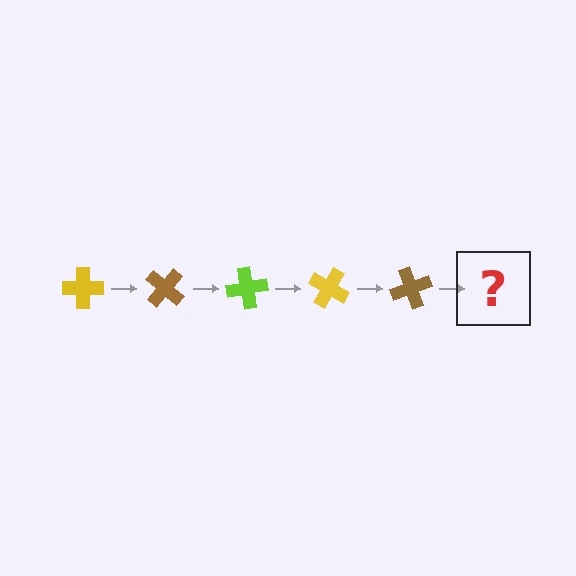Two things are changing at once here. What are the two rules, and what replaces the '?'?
The two rules are that it rotates 40 degrees each step and the color cycles through yellow, brown, and lime. The '?' should be a lime cross, rotated 200 degrees from the start.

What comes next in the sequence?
The next element should be a lime cross, rotated 200 degrees from the start.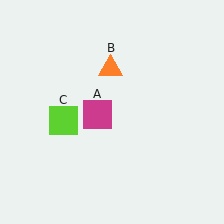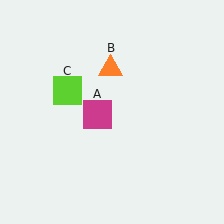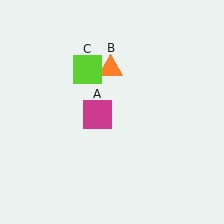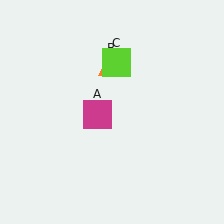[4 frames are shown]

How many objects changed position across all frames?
1 object changed position: lime square (object C).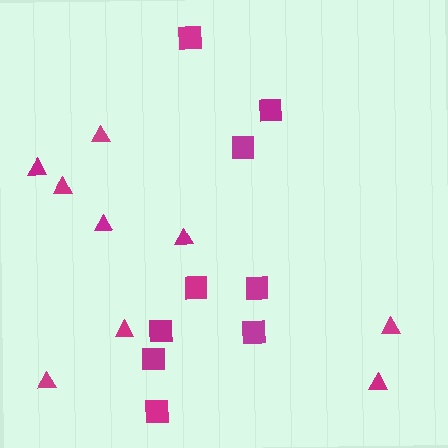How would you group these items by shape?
There are 2 groups: one group of squares (9) and one group of triangles (9).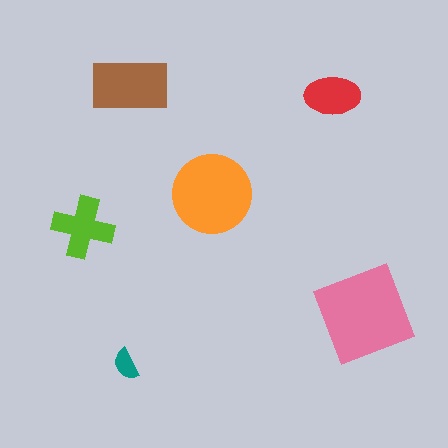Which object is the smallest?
The teal semicircle.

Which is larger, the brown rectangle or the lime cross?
The brown rectangle.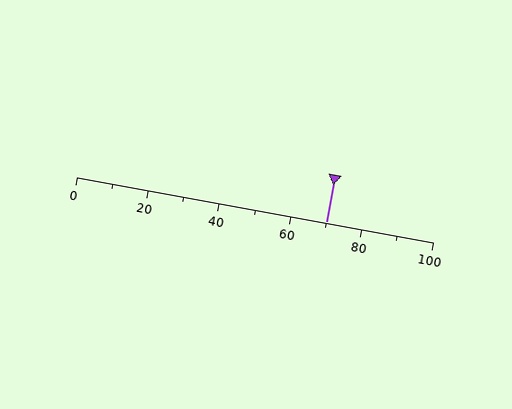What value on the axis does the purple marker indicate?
The marker indicates approximately 70.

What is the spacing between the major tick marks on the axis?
The major ticks are spaced 20 apart.